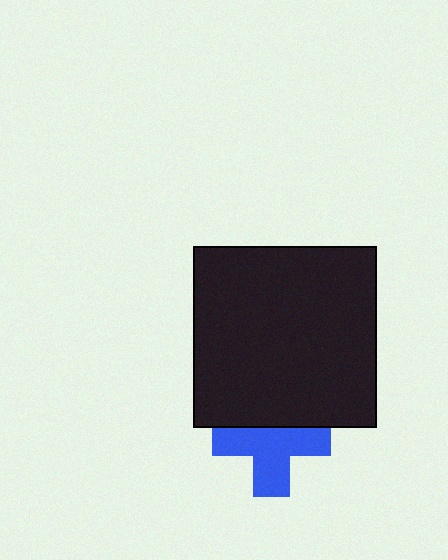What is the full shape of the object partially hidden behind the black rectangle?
The partially hidden object is a blue cross.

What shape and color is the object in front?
The object in front is a black rectangle.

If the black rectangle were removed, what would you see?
You would see the complete blue cross.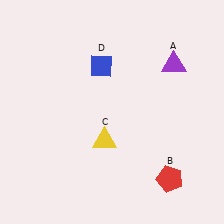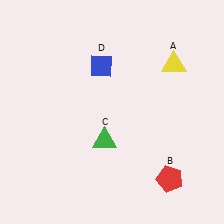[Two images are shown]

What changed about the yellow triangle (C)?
In Image 1, C is yellow. In Image 2, it changed to green.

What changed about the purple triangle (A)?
In Image 1, A is purple. In Image 2, it changed to yellow.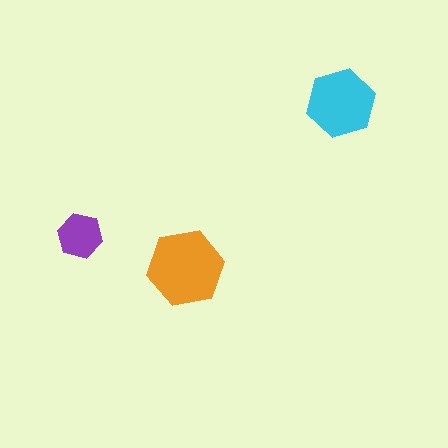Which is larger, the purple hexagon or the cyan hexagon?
The cyan one.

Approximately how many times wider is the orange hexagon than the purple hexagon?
About 1.5 times wider.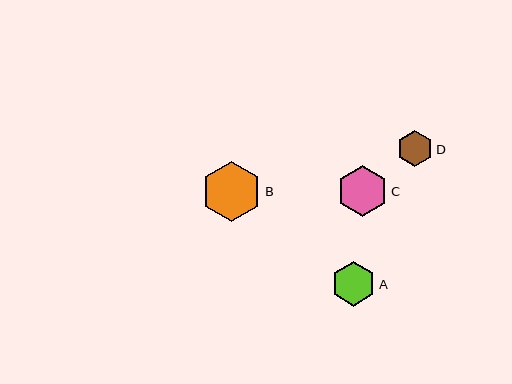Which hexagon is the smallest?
Hexagon D is the smallest with a size of approximately 36 pixels.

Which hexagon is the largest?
Hexagon B is the largest with a size of approximately 60 pixels.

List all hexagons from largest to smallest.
From largest to smallest: B, C, A, D.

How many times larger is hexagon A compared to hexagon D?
Hexagon A is approximately 1.3 times the size of hexagon D.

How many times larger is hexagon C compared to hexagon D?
Hexagon C is approximately 1.4 times the size of hexagon D.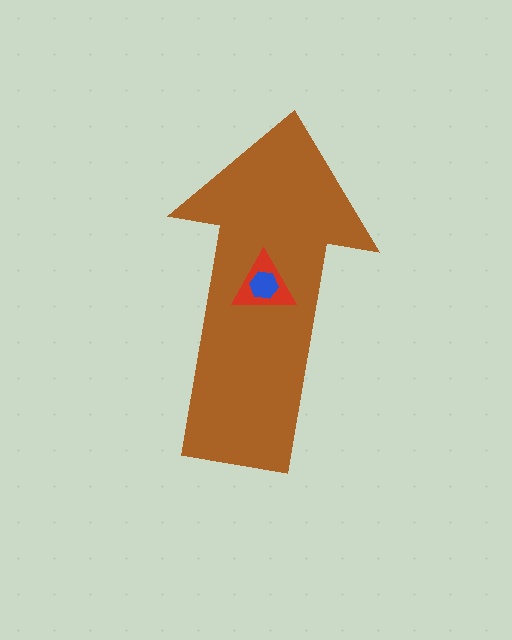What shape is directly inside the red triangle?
The blue hexagon.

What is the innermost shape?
The blue hexagon.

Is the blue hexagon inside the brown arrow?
Yes.